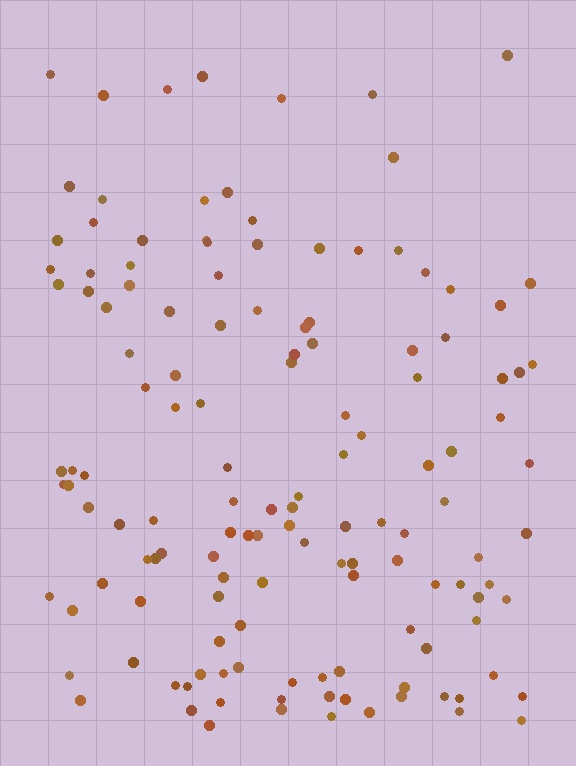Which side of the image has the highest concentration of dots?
The bottom.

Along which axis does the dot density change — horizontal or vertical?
Vertical.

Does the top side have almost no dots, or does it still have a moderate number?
Still a moderate number, just noticeably fewer than the bottom.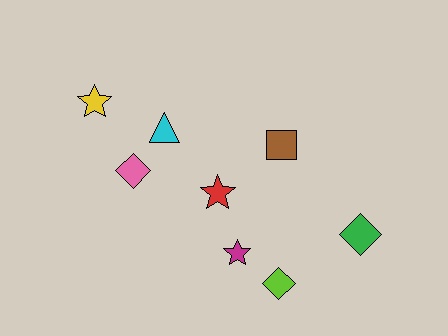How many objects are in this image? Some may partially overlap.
There are 8 objects.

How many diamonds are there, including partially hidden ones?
There are 3 diamonds.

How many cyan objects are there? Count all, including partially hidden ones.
There is 1 cyan object.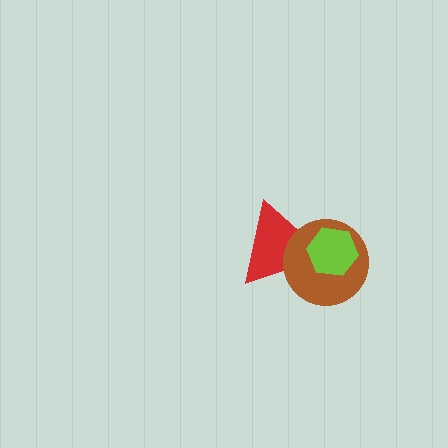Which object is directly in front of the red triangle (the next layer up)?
The brown circle is directly in front of the red triangle.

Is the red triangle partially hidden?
Yes, it is partially covered by another shape.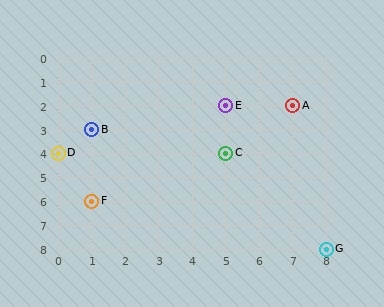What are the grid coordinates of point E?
Point E is at grid coordinates (5, 2).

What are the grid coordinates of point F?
Point F is at grid coordinates (1, 6).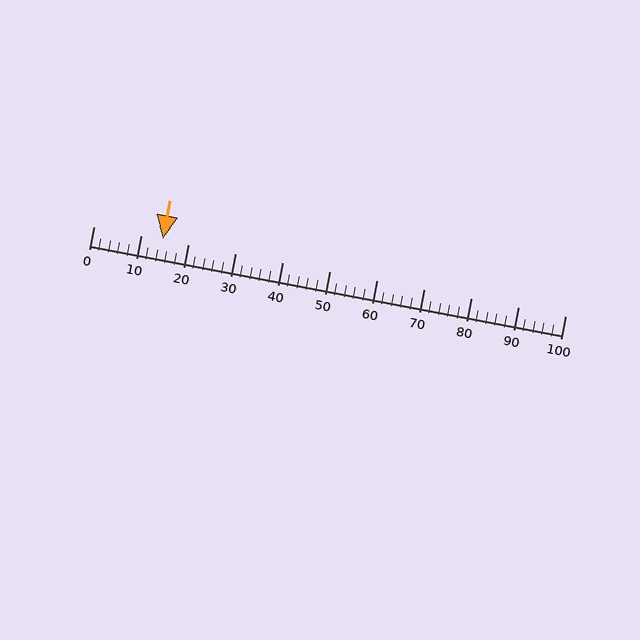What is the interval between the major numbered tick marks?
The major tick marks are spaced 10 units apart.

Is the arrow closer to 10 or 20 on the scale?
The arrow is closer to 10.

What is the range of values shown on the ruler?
The ruler shows values from 0 to 100.